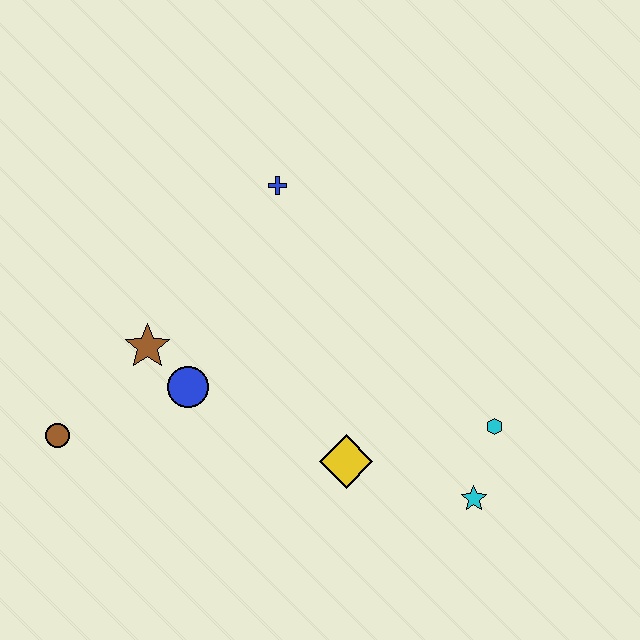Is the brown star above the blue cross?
No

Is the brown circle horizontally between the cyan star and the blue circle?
No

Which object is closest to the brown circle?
The brown star is closest to the brown circle.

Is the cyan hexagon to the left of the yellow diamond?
No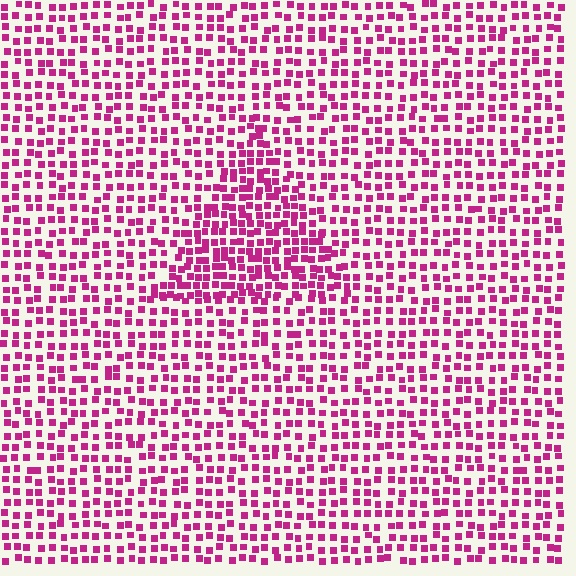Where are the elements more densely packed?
The elements are more densely packed inside the triangle boundary.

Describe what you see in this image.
The image contains small magenta elements arranged at two different densities. A triangle-shaped region is visible where the elements are more densely packed than the surrounding area.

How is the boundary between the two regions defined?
The boundary is defined by a change in element density (approximately 1.7x ratio). All elements are the same color, size, and shape.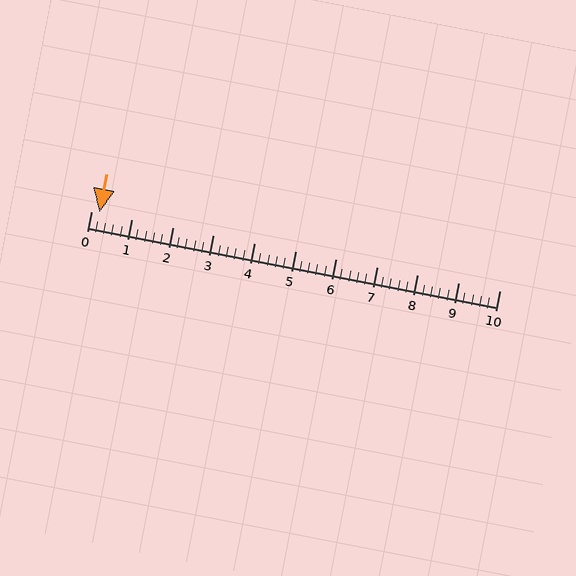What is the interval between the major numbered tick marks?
The major tick marks are spaced 1 units apart.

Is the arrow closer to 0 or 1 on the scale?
The arrow is closer to 0.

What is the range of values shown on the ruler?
The ruler shows values from 0 to 10.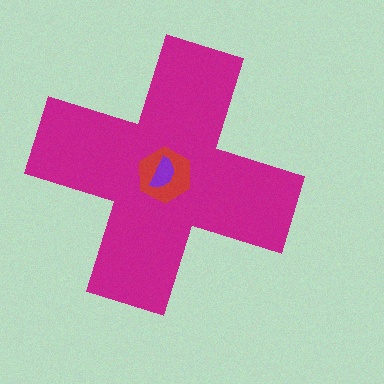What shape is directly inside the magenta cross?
The red hexagon.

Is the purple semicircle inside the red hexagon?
Yes.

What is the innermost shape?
The purple semicircle.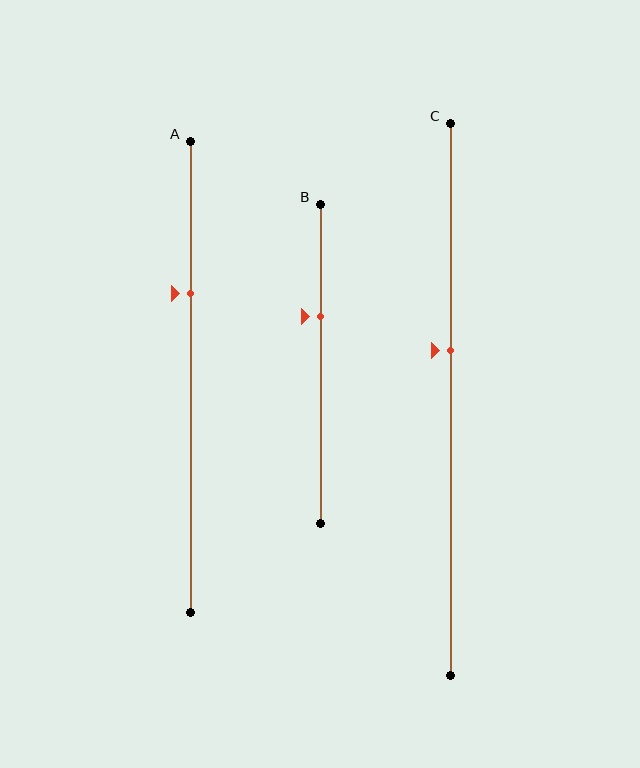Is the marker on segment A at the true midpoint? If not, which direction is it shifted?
No, the marker on segment A is shifted upward by about 18% of the segment length.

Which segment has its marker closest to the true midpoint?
Segment C has its marker closest to the true midpoint.